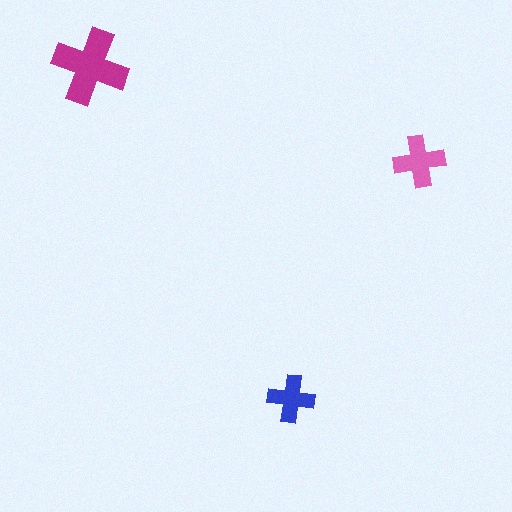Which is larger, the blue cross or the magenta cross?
The magenta one.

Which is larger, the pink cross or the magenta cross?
The magenta one.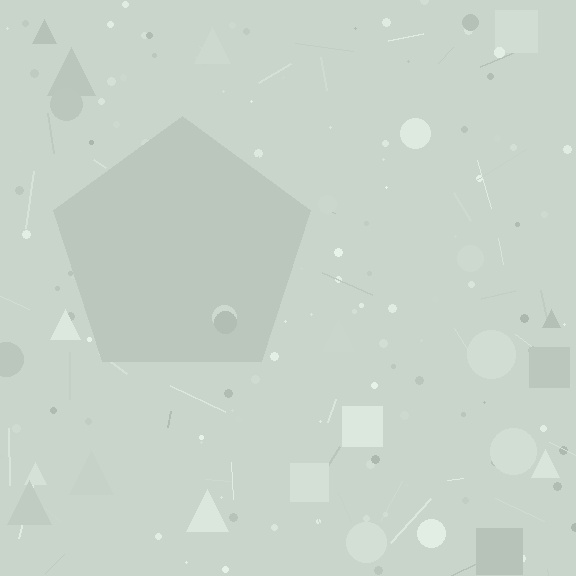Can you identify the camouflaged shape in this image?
The camouflaged shape is a pentagon.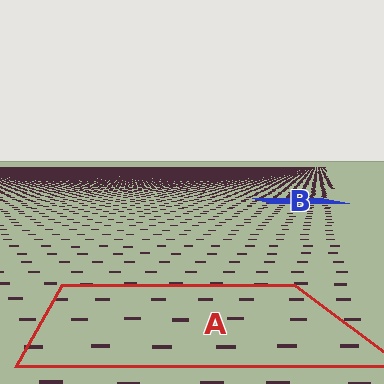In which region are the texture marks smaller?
The texture marks are smaller in region B, because it is farther away.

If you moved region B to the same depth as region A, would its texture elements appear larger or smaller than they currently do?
They would appear larger. At a closer depth, the same texture elements are projected at a bigger on-screen size.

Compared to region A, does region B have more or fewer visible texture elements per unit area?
Region B has more texture elements per unit area — they are packed more densely because it is farther away.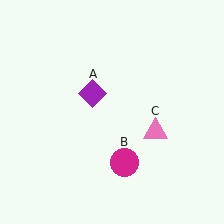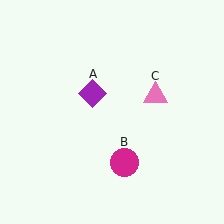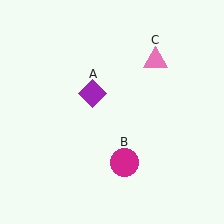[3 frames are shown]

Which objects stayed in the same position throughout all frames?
Purple diamond (object A) and magenta circle (object B) remained stationary.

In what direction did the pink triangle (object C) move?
The pink triangle (object C) moved up.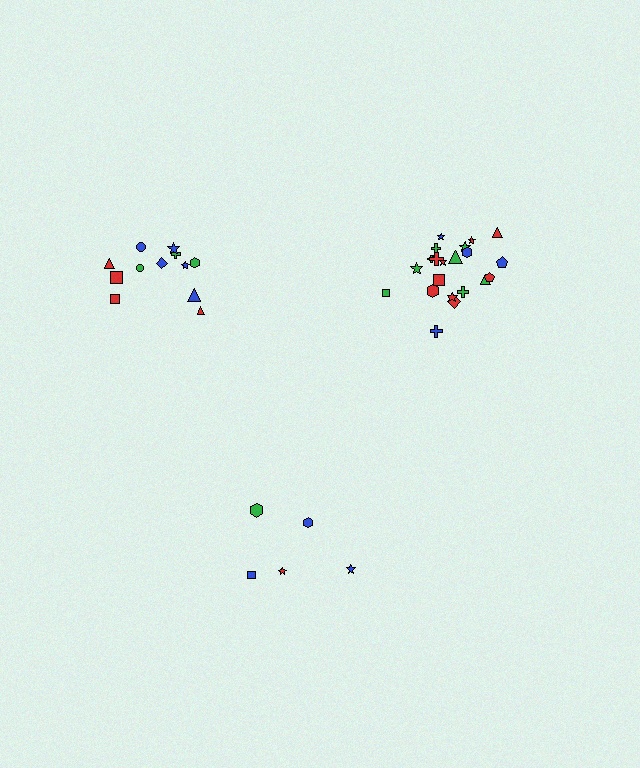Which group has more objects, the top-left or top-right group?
The top-right group.